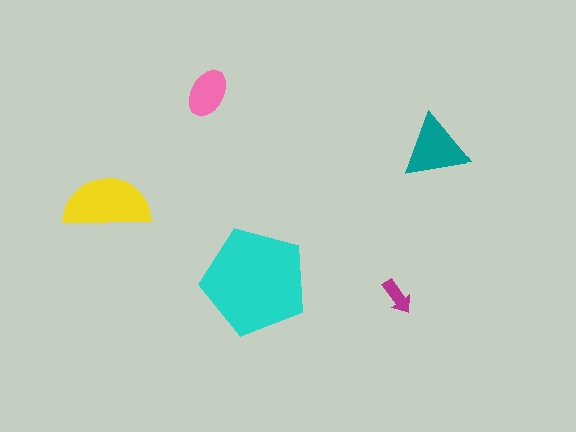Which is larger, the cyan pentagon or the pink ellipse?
The cyan pentagon.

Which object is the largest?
The cyan pentagon.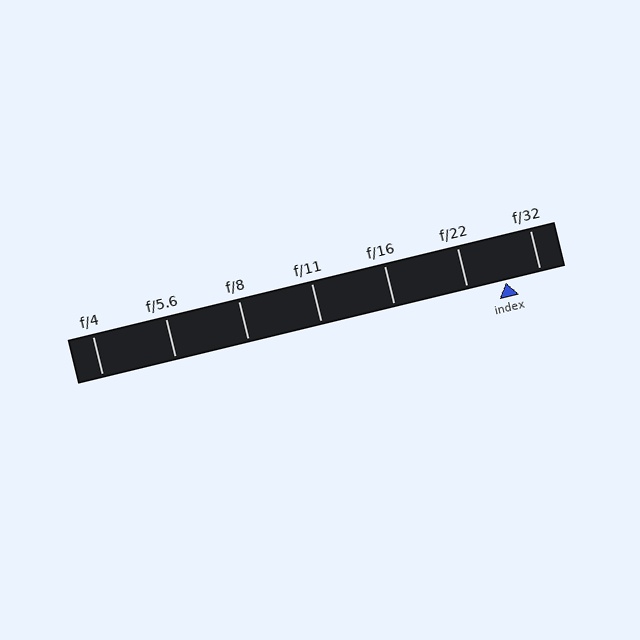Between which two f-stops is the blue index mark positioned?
The index mark is between f/22 and f/32.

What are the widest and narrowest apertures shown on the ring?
The widest aperture shown is f/4 and the narrowest is f/32.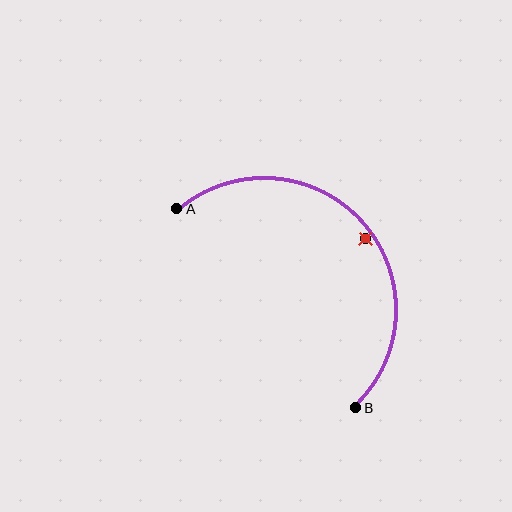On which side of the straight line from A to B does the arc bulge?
The arc bulges above and to the right of the straight line connecting A and B.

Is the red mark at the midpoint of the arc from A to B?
No — the red mark does not lie on the arc at all. It sits slightly inside the curve.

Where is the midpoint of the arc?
The arc midpoint is the point on the curve farthest from the straight line joining A and B. It sits above and to the right of that line.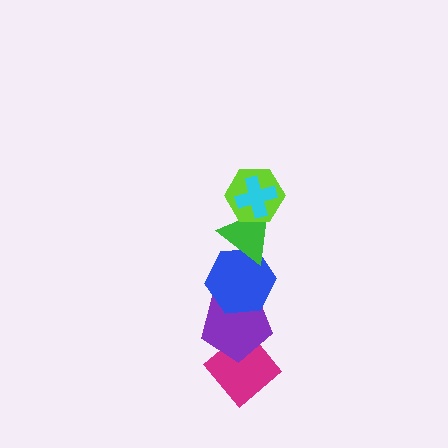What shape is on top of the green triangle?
The lime hexagon is on top of the green triangle.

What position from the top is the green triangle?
The green triangle is 3rd from the top.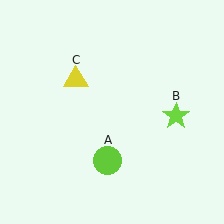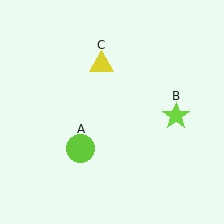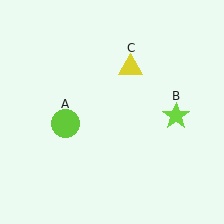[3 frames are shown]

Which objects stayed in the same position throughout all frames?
Lime star (object B) remained stationary.